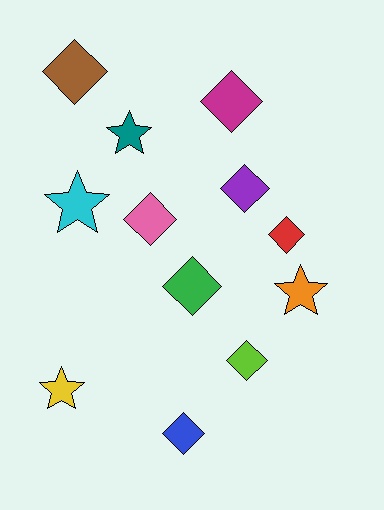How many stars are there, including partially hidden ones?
There are 4 stars.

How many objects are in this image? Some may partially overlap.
There are 12 objects.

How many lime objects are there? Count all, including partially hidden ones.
There is 1 lime object.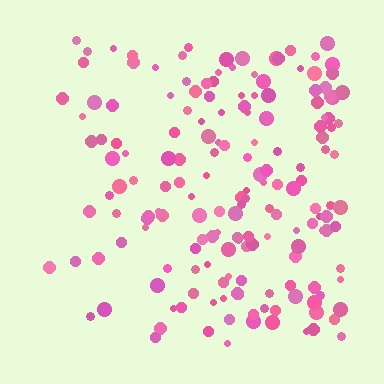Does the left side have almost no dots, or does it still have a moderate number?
Still a moderate number, just noticeably fewer than the right.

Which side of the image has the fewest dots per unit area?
The left.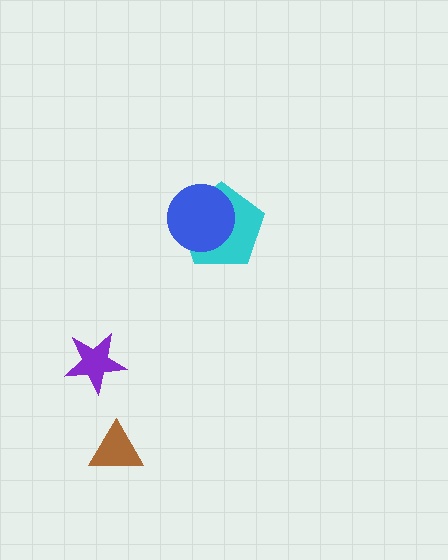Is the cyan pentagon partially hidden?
Yes, it is partially covered by another shape.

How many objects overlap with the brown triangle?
0 objects overlap with the brown triangle.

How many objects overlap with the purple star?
0 objects overlap with the purple star.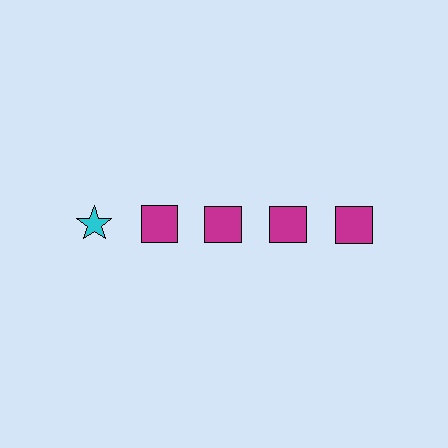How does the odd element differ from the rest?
It differs in both color (cyan instead of magenta) and shape (star instead of square).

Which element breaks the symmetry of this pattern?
The cyan star in the top row, leftmost column breaks the symmetry. All other shapes are magenta squares.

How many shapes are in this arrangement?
There are 5 shapes arranged in a grid pattern.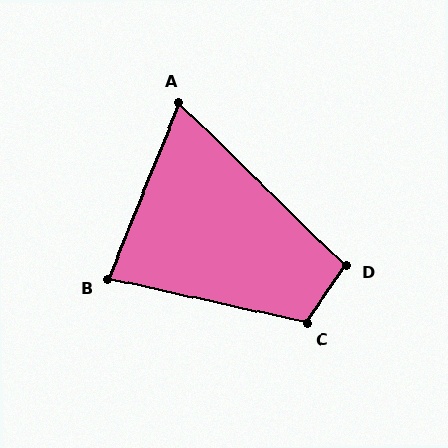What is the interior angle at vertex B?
Approximately 80 degrees (acute).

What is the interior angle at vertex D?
Approximately 100 degrees (obtuse).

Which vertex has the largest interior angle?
C, at approximately 112 degrees.